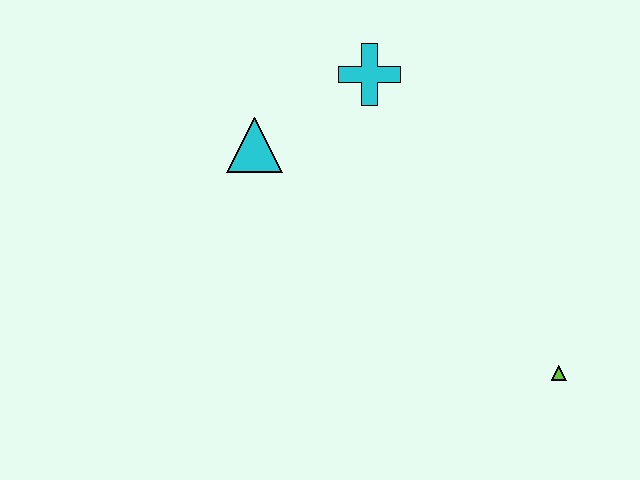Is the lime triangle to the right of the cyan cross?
Yes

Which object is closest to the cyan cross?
The cyan triangle is closest to the cyan cross.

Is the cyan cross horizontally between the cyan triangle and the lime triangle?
Yes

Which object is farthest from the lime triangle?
The cyan triangle is farthest from the lime triangle.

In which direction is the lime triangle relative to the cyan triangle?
The lime triangle is to the right of the cyan triangle.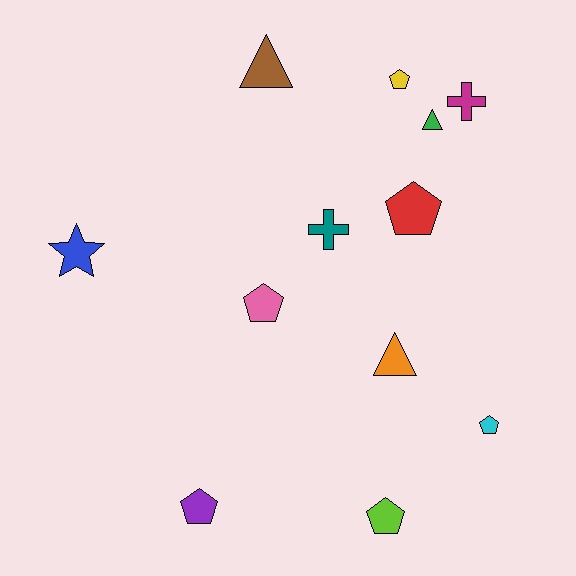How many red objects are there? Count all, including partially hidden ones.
There is 1 red object.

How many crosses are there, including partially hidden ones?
There are 2 crosses.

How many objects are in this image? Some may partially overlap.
There are 12 objects.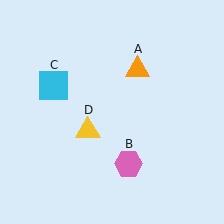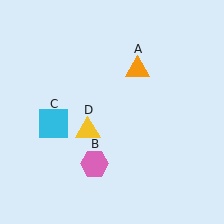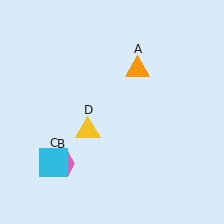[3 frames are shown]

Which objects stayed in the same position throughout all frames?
Orange triangle (object A) and yellow triangle (object D) remained stationary.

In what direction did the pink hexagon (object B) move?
The pink hexagon (object B) moved left.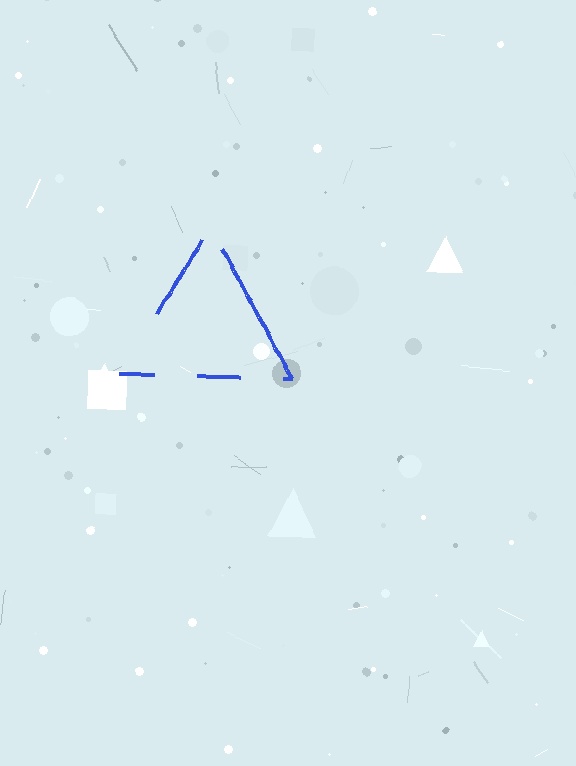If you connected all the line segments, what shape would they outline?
They would outline a triangle.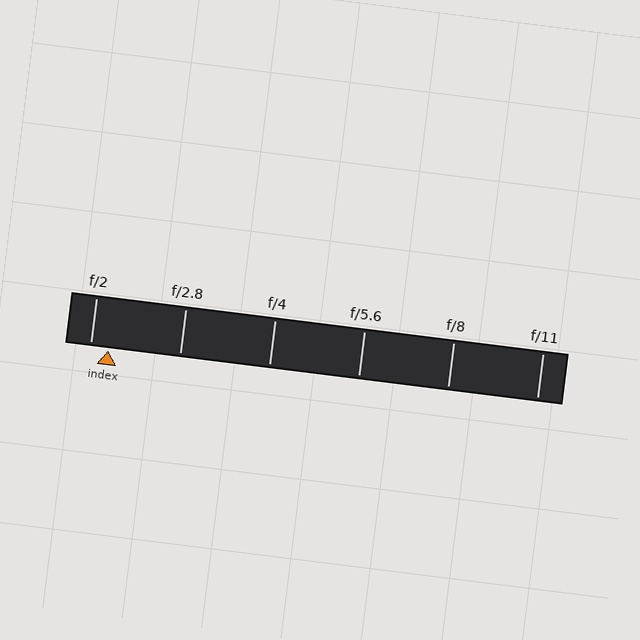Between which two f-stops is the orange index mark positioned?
The index mark is between f/2 and f/2.8.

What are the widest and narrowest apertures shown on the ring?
The widest aperture shown is f/2 and the narrowest is f/11.